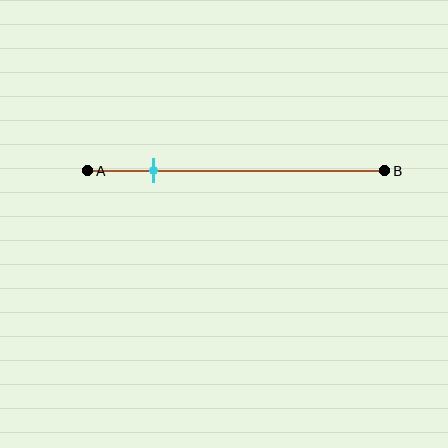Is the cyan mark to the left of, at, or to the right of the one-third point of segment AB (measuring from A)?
The cyan mark is to the left of the one-third point of segment AB.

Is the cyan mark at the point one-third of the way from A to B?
No, the mark is at about 20% from A, not at the 33% one-third point.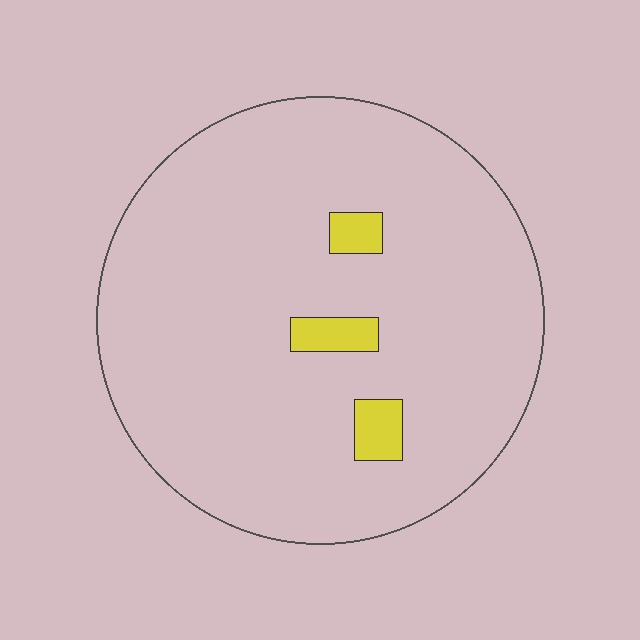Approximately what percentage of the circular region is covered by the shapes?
Approximately 5%.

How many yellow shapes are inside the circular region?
3.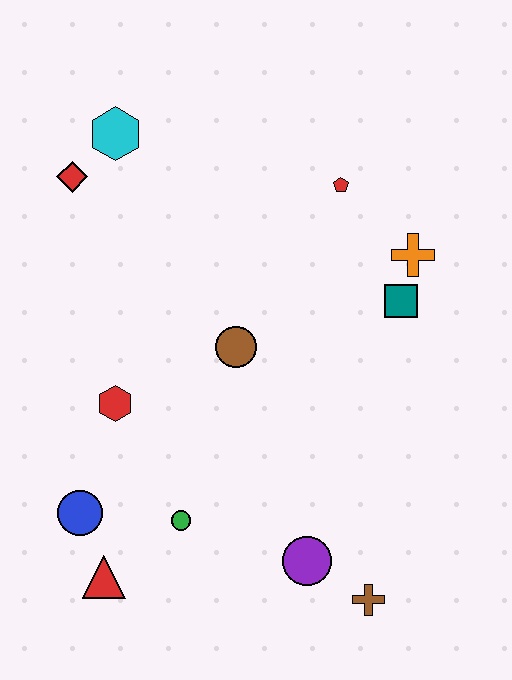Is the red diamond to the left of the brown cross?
Yes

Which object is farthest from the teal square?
The red triangle is farthest from the teal square.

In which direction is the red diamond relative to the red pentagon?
The red diamond is to the left of the red pentagon.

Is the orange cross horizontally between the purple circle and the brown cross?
No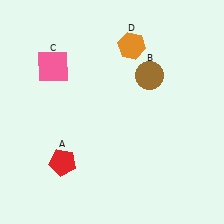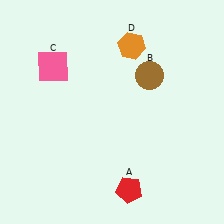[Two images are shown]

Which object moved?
The red pentagon (A) moved right.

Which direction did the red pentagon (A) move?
The red pentagon (A) moved right.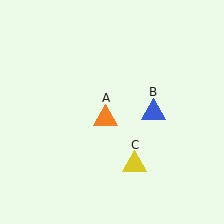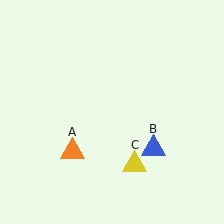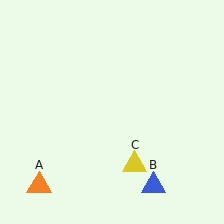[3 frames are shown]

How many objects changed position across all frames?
2 objects changed position: orange triangle (object A), blue triangle (object B).